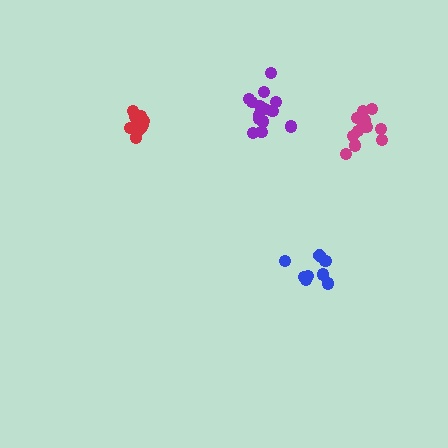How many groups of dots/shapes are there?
There are 4 groups.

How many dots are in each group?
Group 1: 14 dots, Group 2: 8 dots, Group 3: 12 dots, Group 4: 12 dots (46 total).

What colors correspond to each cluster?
The clusters are colored: purple, blue, magenta, red.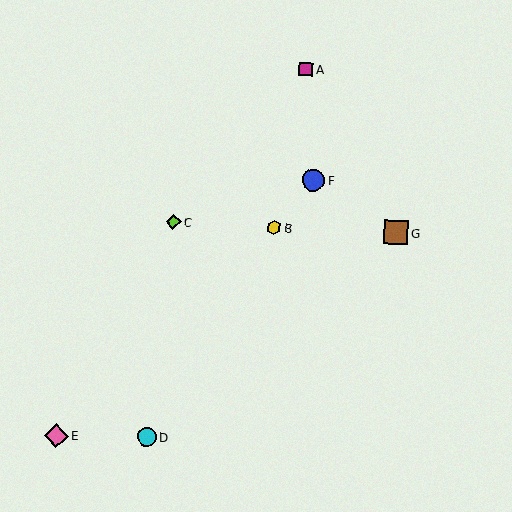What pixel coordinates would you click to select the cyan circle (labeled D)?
Click at (147, 437) to select the cyan circle D.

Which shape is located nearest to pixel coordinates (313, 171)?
The blue circle (labeled F) at (314, 180) is nearest to that location.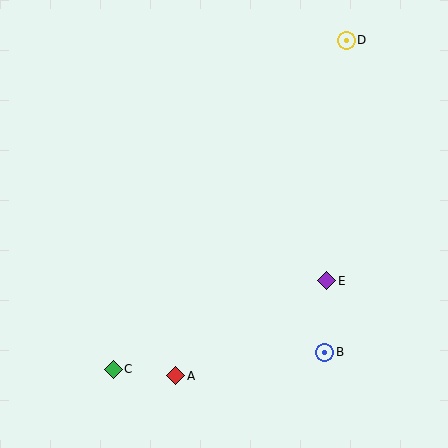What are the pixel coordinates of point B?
Point B is at (325, 352).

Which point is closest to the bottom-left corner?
Point C is closest to the bottom-left corner.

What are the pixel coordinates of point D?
Point D is at (346, 40).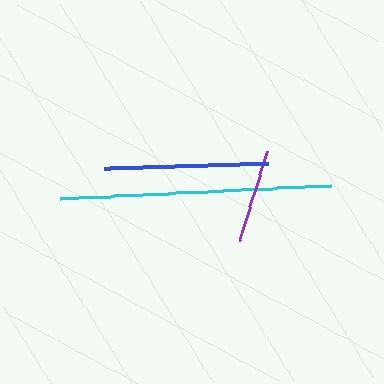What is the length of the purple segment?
The purple segment is approximately 93 pixels long.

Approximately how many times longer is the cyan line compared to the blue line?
The cyan line is approximately 1.7 times the length of the blue line.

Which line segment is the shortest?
The purple line is the shortest at approximately 93 pixels.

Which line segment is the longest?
The cyan line is the longest at approximately 271 pixels.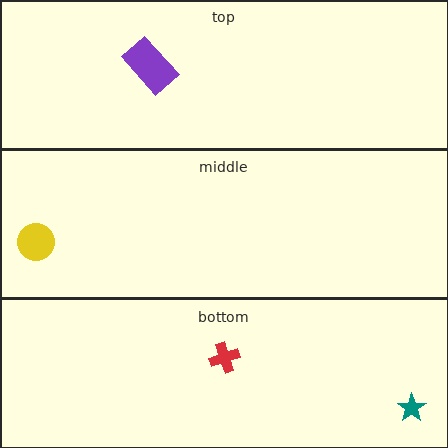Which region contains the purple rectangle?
The top region.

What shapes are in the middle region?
The yellow circle.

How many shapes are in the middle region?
1.